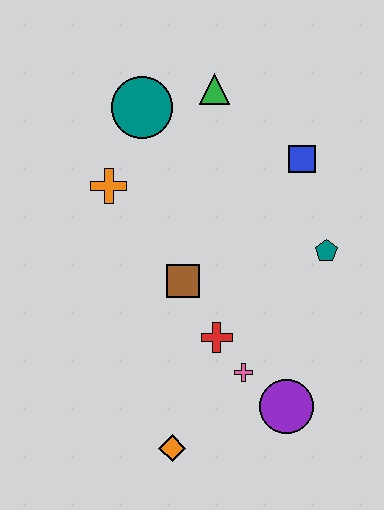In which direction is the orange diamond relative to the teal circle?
The orange diamond is below the teal circle.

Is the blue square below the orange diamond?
No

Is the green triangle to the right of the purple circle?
No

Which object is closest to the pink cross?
The red cross is closest to the pink cross.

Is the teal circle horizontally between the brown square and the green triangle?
No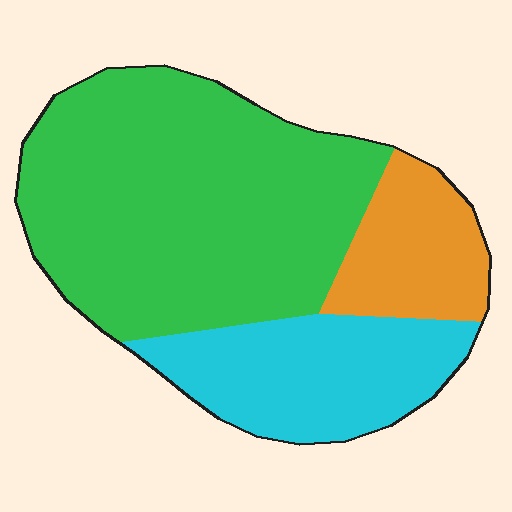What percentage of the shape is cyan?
Cyan covers around 25% of the shape.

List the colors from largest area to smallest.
From largest to smallest: green, cyan, orange.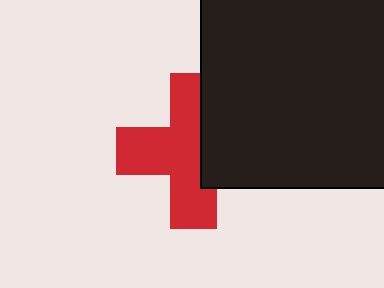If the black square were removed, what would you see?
You would see the complete red cross.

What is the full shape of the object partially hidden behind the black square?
The partially hidden object is a red cross.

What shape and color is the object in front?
The object in front is a black square.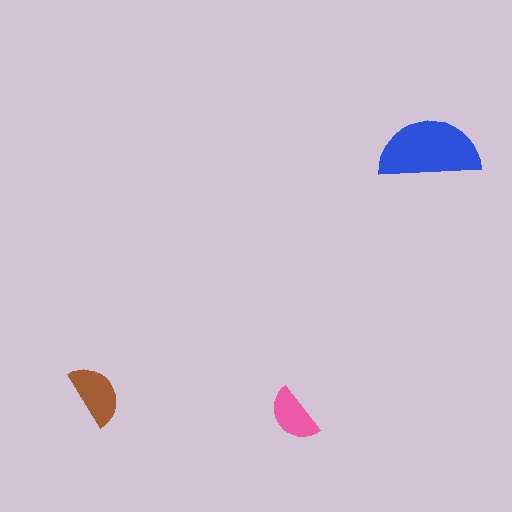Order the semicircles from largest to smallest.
the blue one, the brown one, the pink one.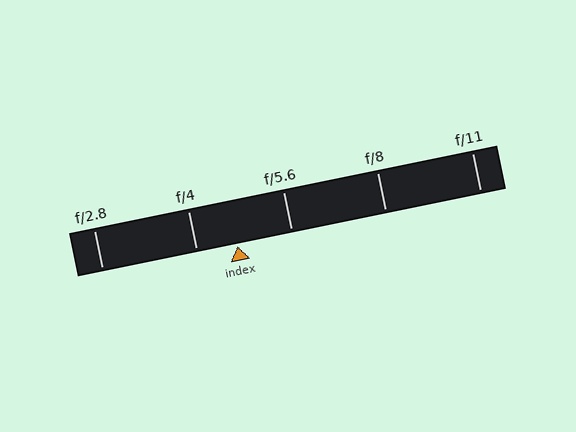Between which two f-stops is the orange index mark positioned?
The index mark is between f/4 and f/5.6.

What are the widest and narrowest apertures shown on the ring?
The widest aperture shown is f/2.8 and the narrowest is f/11.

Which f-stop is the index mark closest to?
The index mark is closest to f/4.